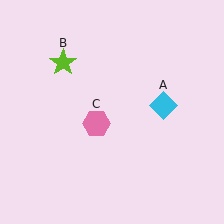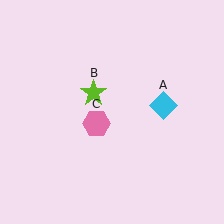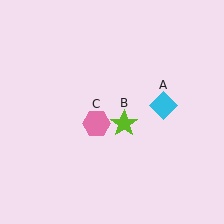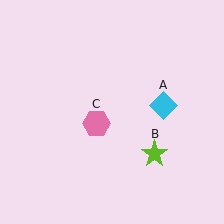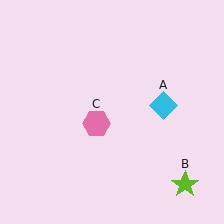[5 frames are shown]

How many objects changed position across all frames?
1 object changed position: lime star (object B).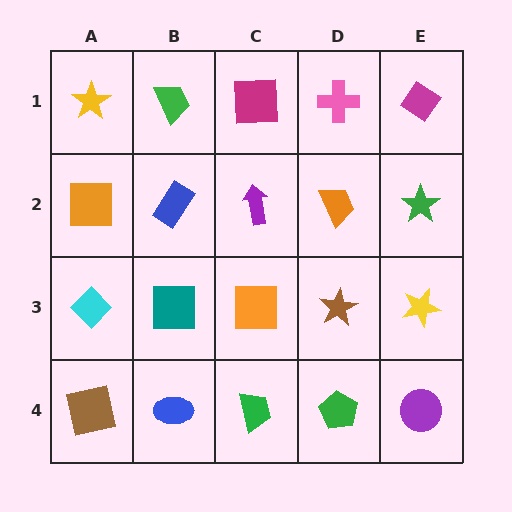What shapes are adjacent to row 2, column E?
A magenta diamond (row 1, column E), a yellow star (row 3, column E), an orange trapezoid (row 2, column D).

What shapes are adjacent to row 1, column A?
An orange square (row 2, column A), a green trapezoid (row 1, column B).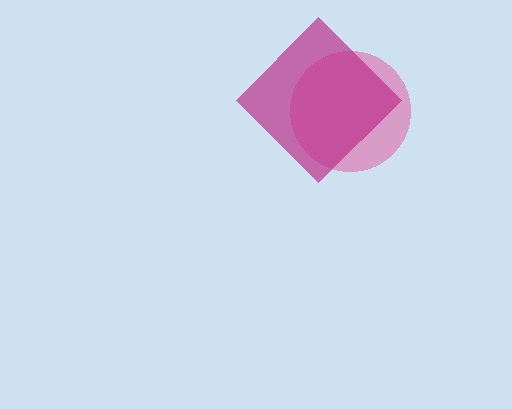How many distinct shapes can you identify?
There are 2 distinct shapes: a pink circle, a magenta diamond.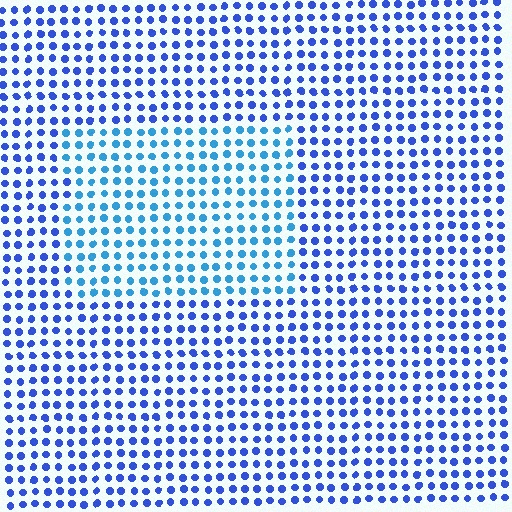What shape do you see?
I see a rectangle.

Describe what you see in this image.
The image is filled with small blue elements in a uniform arrangement. A rectangle-shaped region is visible where the elements are tinted to a slightly different hue, forming a subtle color boundary.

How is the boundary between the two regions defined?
The boundary is defined purely by a slight shift in hue (about 28 degrees). Spacing, size, and orientation are identical on both sides.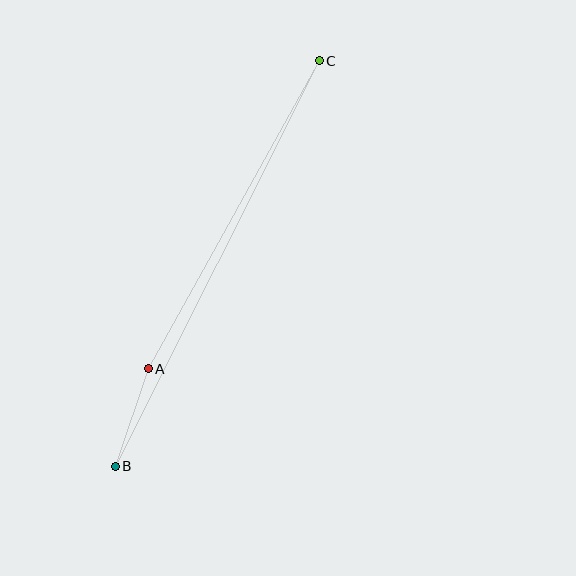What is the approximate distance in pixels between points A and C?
The distance between A and C is approximately 352 pixels.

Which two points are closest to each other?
Points A and B are closest to each other.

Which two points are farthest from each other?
Points B and C are farthest from each other.